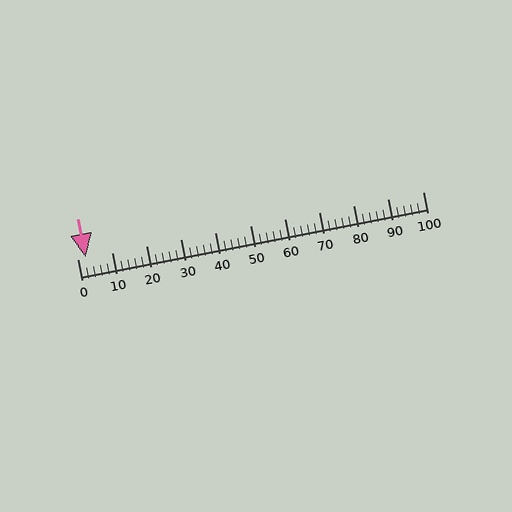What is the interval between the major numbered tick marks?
The major tick marks are spaced 10 units apart.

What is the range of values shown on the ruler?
The ruler shows values from 0 to 100.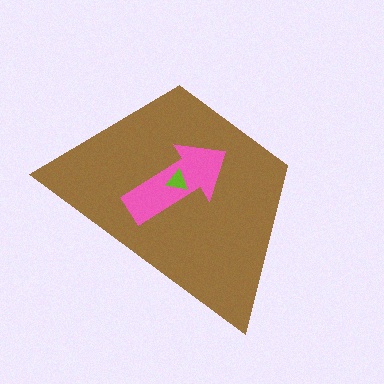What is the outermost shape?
The brown trapezoid.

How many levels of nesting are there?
3.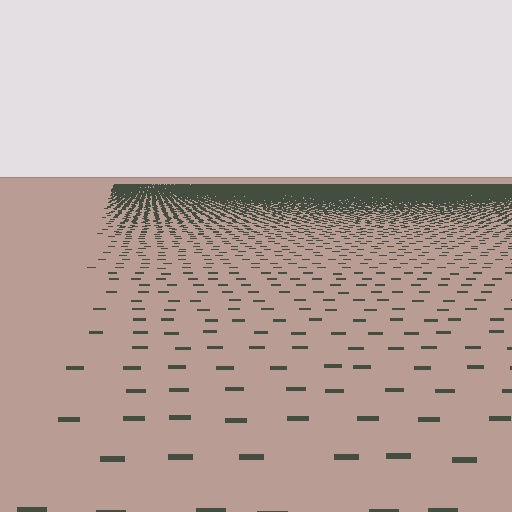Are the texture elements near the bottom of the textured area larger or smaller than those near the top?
Larger. Near the bottom, elements are closer to the viewer and appear at a bigger on-screen size.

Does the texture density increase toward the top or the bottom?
Density increases toward the top.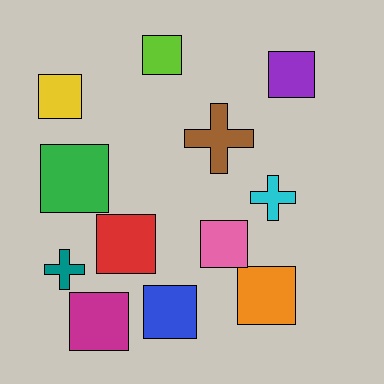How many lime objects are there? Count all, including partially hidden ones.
There is 1 lime object.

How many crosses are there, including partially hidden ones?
There are 3 crosses.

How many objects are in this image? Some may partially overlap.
There are 12 objects.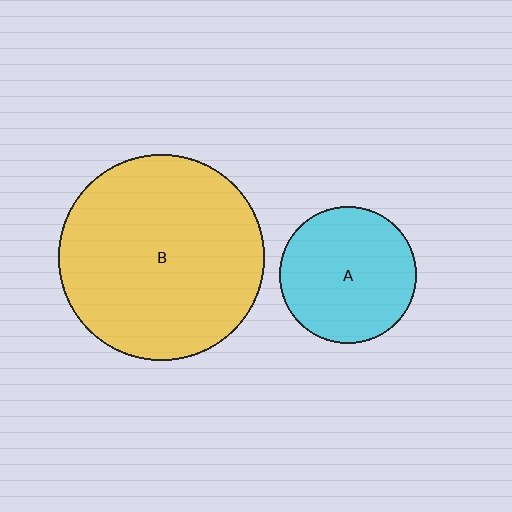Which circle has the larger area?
Circle B (yellow).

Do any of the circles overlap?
No, none of the circles overlap.